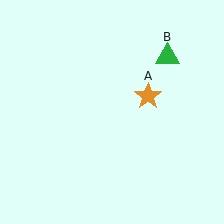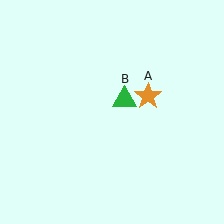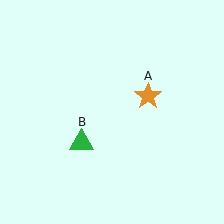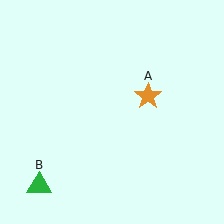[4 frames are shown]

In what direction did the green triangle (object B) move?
The green triangle (object B) moved down and to the left.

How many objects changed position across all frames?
1 object changed position: green triangle (object B).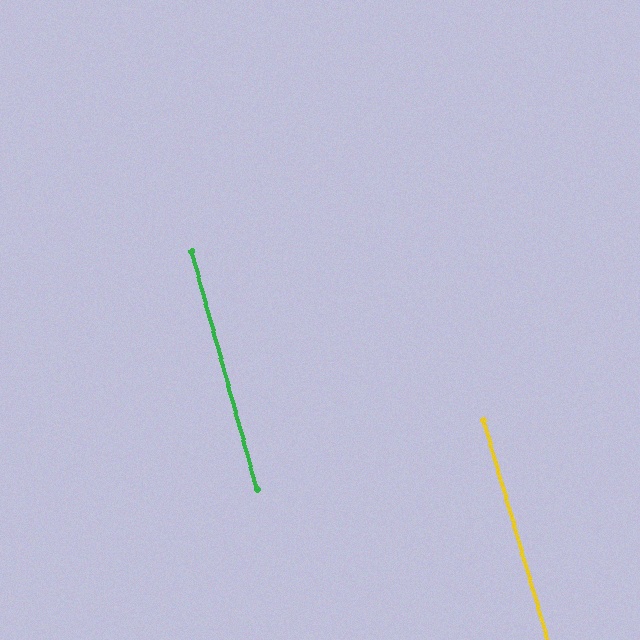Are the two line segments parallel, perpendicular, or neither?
Parallel — their directions differ by only 1.1°.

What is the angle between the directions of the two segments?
Approximately 1 degree.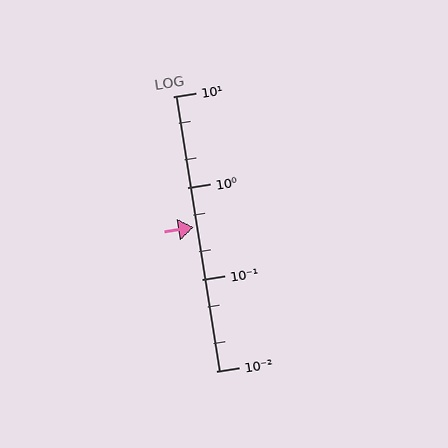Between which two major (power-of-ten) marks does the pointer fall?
The pointer is between 0.1 and 1.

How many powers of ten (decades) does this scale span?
The scale spans 3 decades, from 0.01 to 10.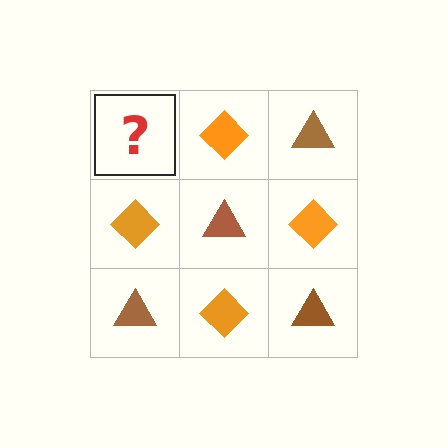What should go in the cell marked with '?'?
The missing cell should contain a brown triangle.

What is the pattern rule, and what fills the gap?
The rule is that it alternates brown triangle and orange diamond in a checkerboard pattern. The gap should be filled with a brown triangle.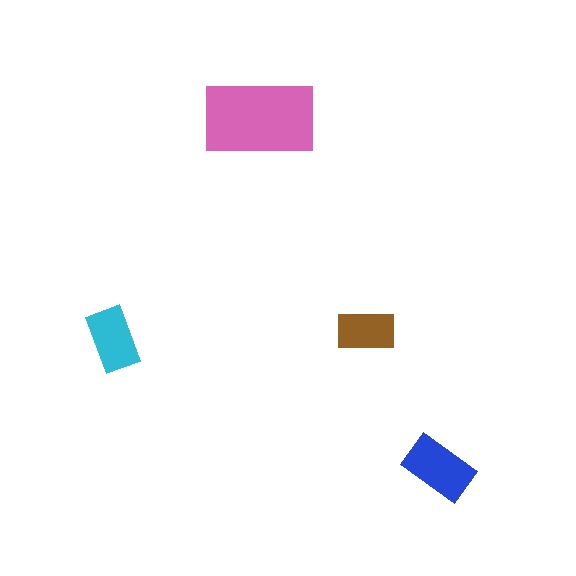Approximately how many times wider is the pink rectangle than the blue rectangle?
About 1.5 times wider.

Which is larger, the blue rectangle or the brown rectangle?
The blue one.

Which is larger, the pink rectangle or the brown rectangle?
The pink one.